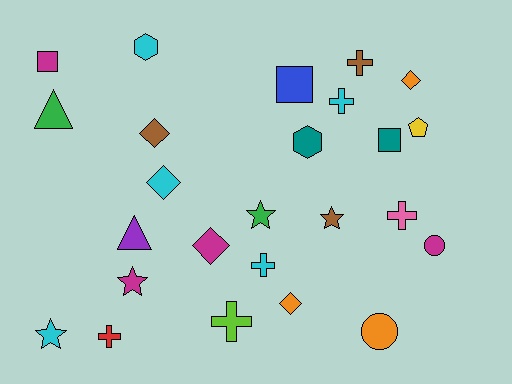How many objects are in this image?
There are 25 objects.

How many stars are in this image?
There are 4 stars.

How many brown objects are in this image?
There are 3 brown objects.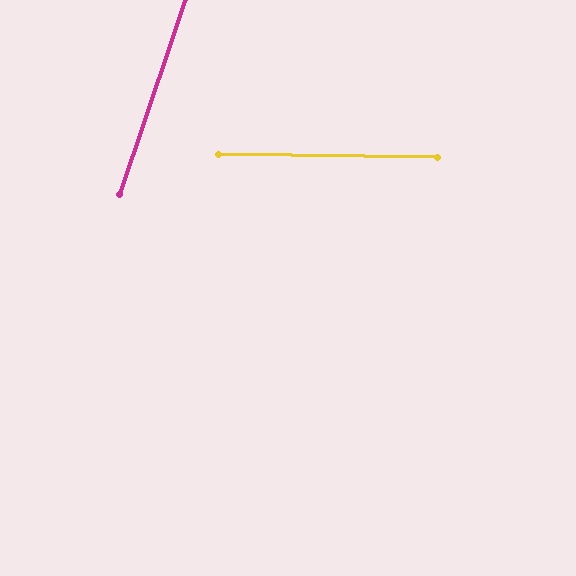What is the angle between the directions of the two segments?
Approximately 72 degrees.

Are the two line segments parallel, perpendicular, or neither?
Neither parallel nor perpendicular — they differ by about 72°.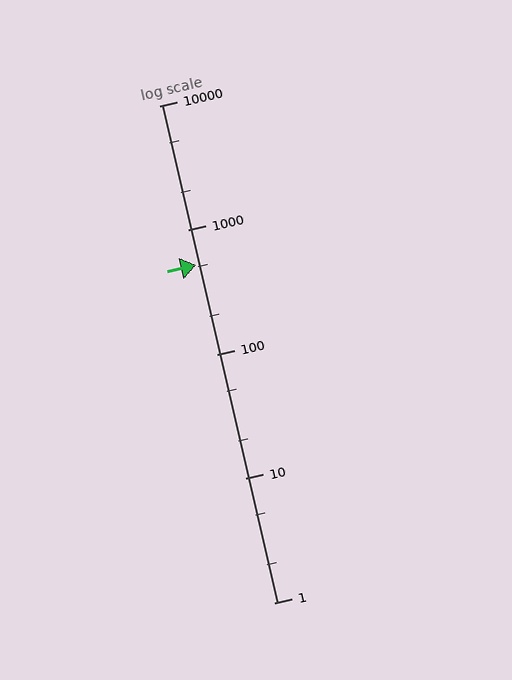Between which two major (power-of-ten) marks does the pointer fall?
The pointer is between 100 and 1000.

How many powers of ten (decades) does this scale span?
The scale spans 4 decades, from 1 to 10000.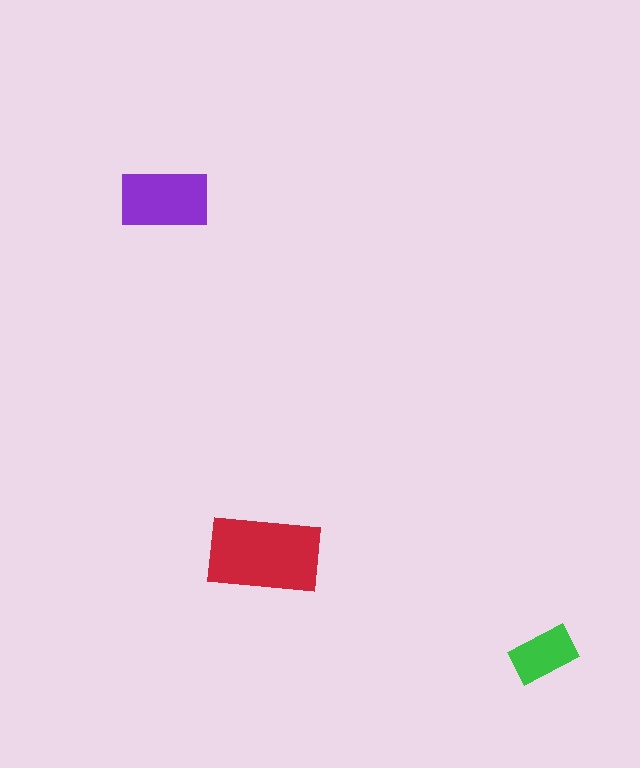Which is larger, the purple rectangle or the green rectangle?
The purple one.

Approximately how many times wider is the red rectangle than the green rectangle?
About 1.5 times wider.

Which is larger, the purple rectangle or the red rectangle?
The red one.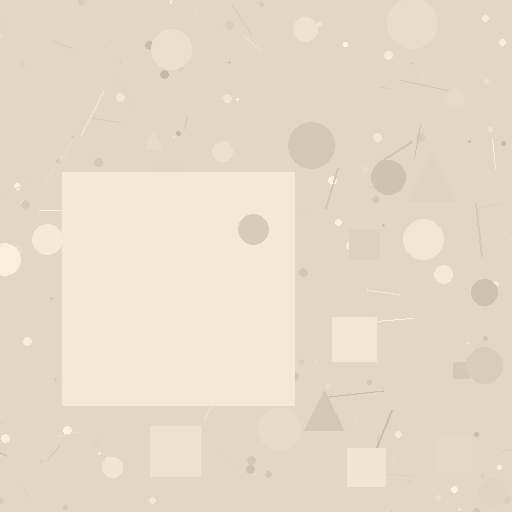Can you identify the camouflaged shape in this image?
The camouflaged shape is a square.